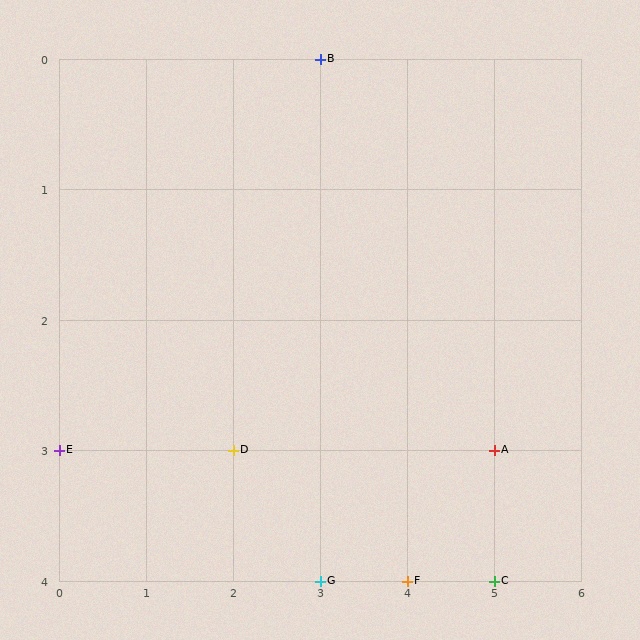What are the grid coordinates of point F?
Point F is at grid coordinates (4, 4).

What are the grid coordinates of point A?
Point A is at grid coordinates (5, 3).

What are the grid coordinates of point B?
Point B is at grid coordinates (3, 0).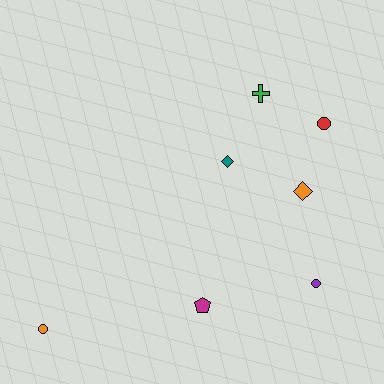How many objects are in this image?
There are 7 objects.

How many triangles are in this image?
There are no triangles.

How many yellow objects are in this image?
There are no yellow objects.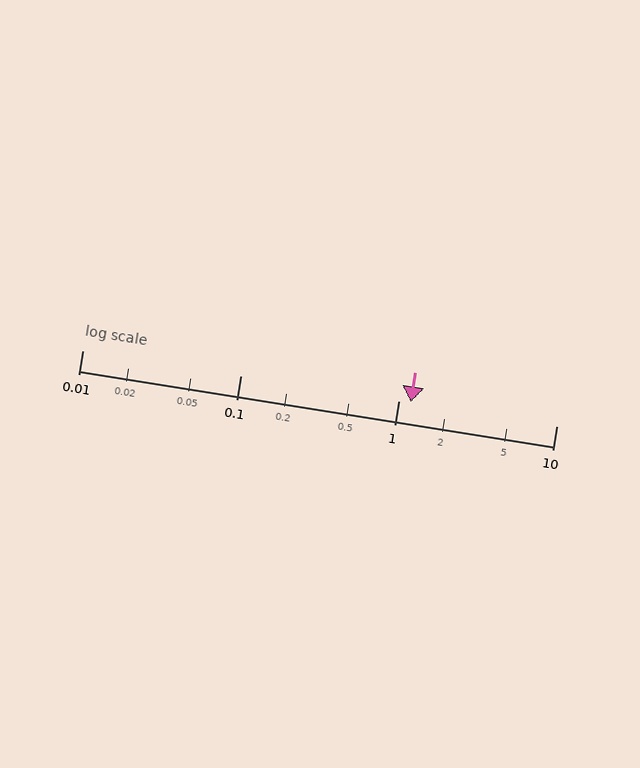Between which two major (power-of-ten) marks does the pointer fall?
The pointer is between 1 and 10.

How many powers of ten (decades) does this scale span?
The scale spans 3 decades, from 0.01 to 10.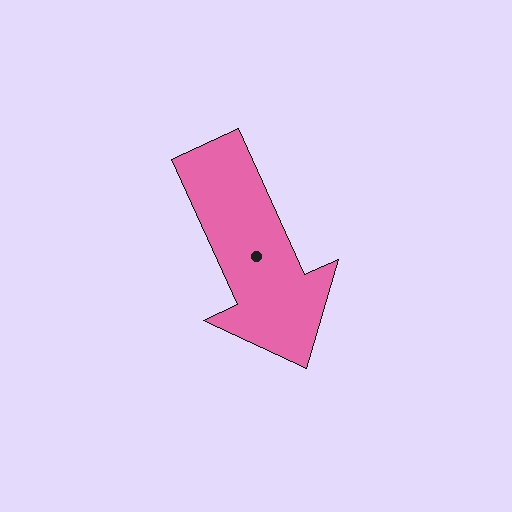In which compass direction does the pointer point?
Southeast.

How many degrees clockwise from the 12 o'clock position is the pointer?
Approximately 156 degrees.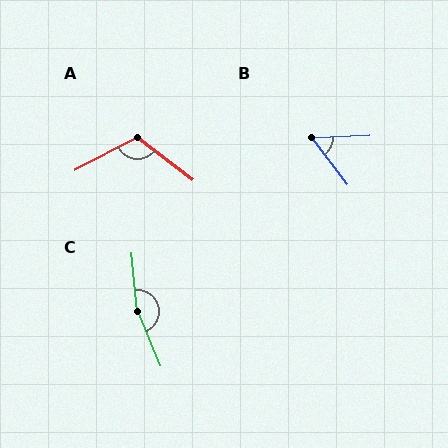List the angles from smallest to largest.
B (55°), A (115°), C (163°).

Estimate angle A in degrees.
Approximately 115 degrees.